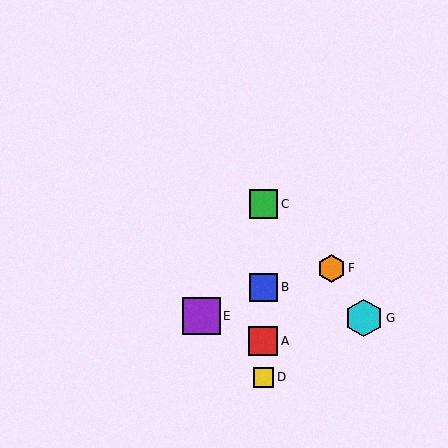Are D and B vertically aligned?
Yes, both are at x≈263.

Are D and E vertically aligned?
No, D is at x≈263 and E is at x≈201.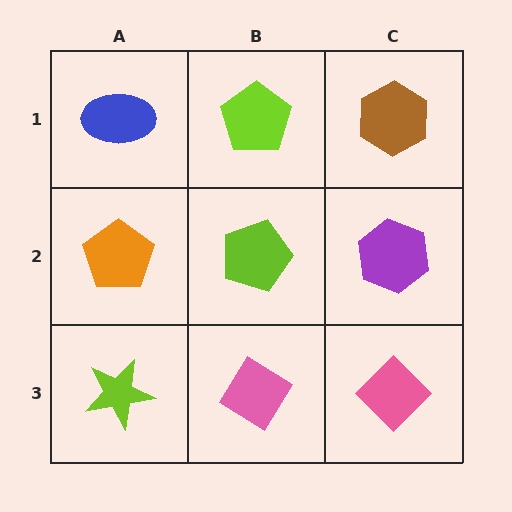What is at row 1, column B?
A lime pentagon.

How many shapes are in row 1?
3 shapes.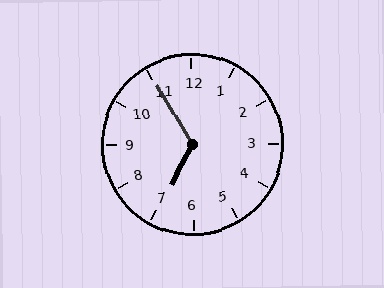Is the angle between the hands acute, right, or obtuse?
It is obtuse.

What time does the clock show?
6:55.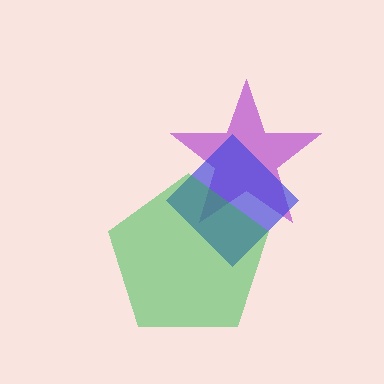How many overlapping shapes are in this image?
There are 3 overlapping shapes in the image.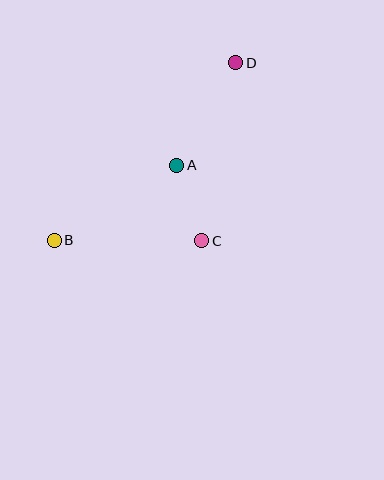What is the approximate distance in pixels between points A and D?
The distance between A and D is approximately 118 pixels.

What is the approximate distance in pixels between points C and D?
The distance between C and D is approximately 181 pixels.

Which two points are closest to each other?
Points A and C are closest to each other.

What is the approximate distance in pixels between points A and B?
The distance between A and B is approximately 144 pixels.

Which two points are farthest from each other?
Points B and D are farthest from each other.